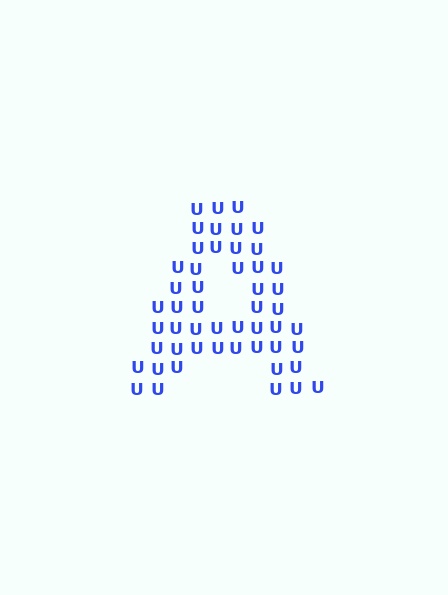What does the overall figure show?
The overall figure shows the letter A.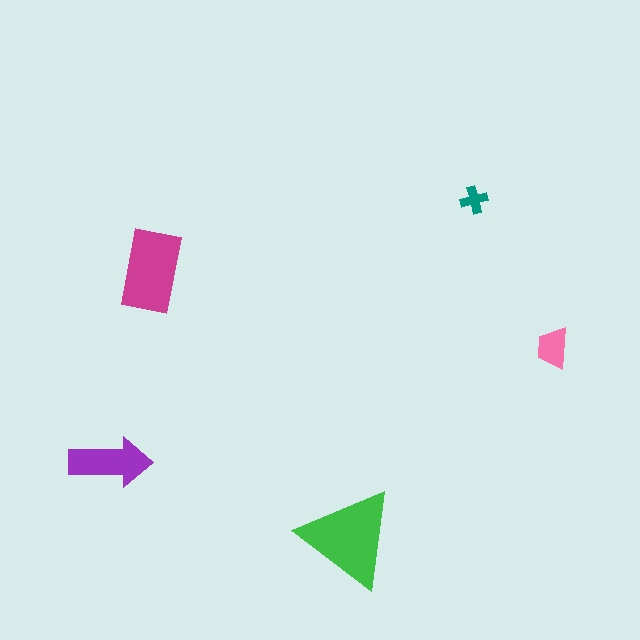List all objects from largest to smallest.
The green triangle, the magenta rectangle, the purple arrow, the pink trapezoid, the teal cross.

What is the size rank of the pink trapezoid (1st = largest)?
4th.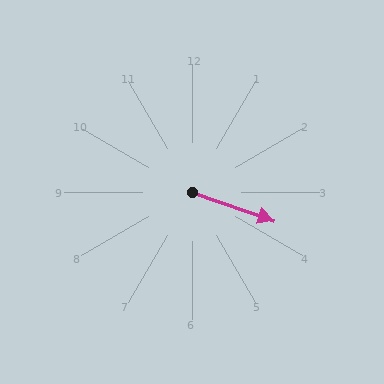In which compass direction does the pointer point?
East.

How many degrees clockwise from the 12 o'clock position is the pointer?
Approximately 109 degrees.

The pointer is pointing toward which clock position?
Roughly 4 o'clock.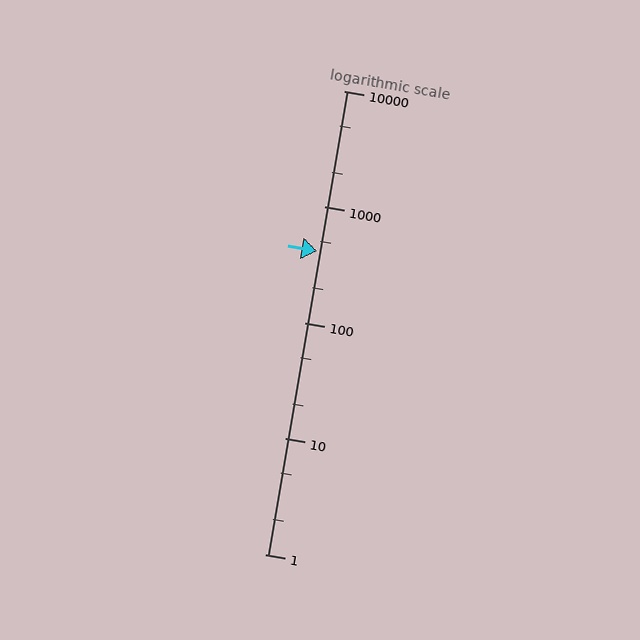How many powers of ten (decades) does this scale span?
The scale spans 4 decades, from 1 to 10000.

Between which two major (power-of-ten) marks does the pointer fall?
The pointer is between 100 and 1000.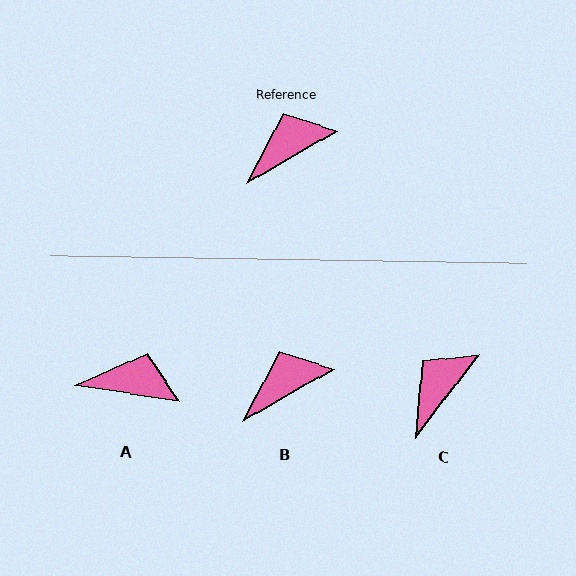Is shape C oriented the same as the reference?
No, it is off by about 23 degrees.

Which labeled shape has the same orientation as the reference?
B.